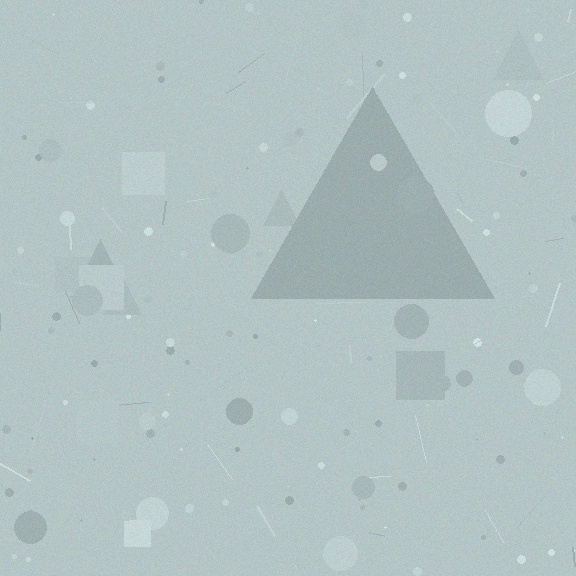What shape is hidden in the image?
A triangle is hidden in the image.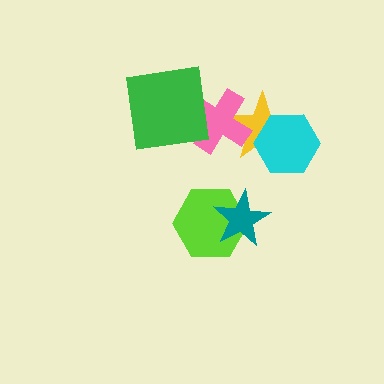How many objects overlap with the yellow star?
2 objects overlap with the yellow star.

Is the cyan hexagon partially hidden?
No, no other shape covers it.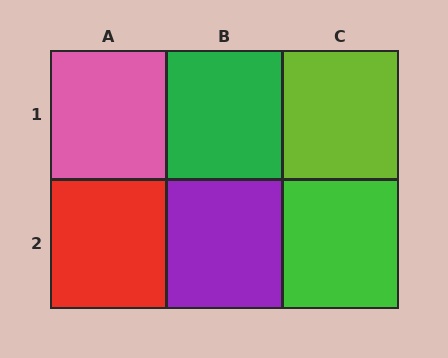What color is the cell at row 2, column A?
Red.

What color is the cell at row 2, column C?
Green.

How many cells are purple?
1 cell is purple.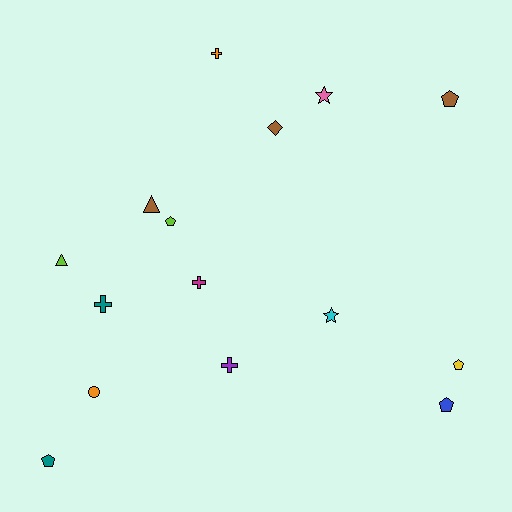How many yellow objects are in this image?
There is 1 yellow object.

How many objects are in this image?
There are 15 objects.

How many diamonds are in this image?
There is 1 diamond.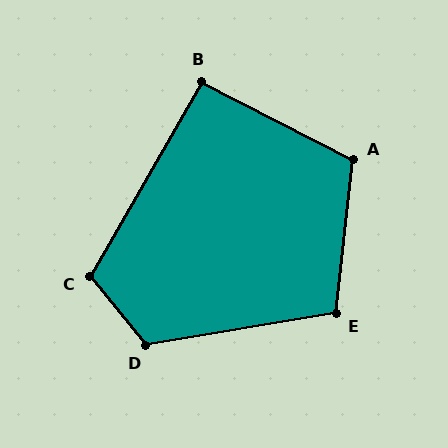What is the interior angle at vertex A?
Approximately 111 degrees (obtuse).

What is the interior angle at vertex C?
Approximately 111 degrees (obtuse).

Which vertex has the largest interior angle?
D, at approximately 120 degrees.